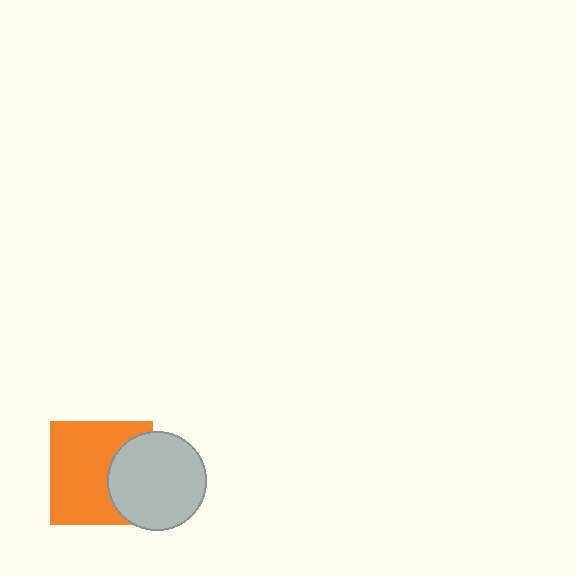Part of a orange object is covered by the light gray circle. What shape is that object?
It is a square.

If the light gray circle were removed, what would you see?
You would see the complete orange square.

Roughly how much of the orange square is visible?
Most of it is visible (roughly 68%).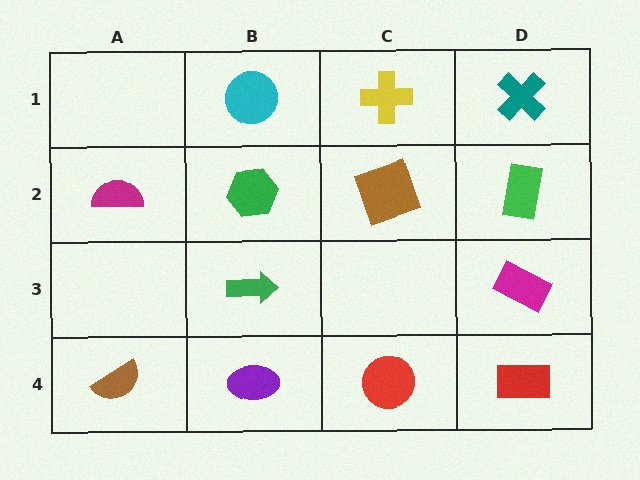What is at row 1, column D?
A teal cross.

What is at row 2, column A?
A magenta semicircle.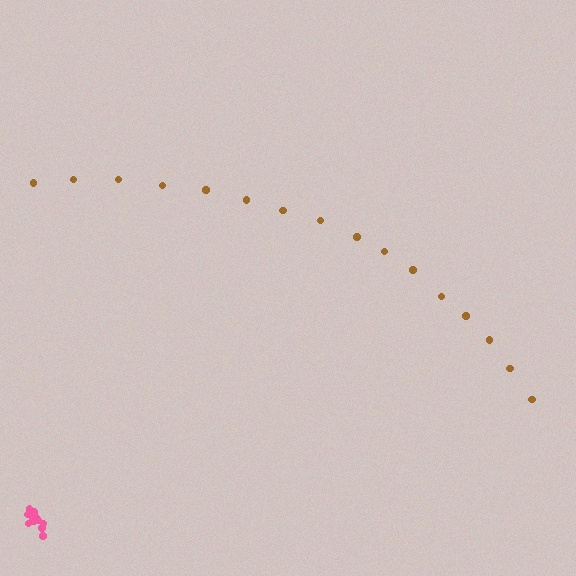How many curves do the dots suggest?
There are 2 distinct paths.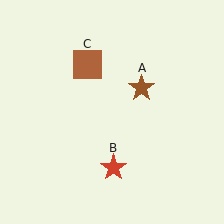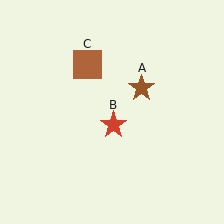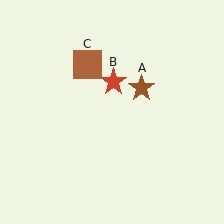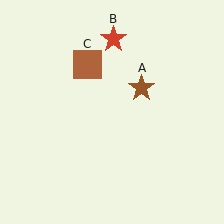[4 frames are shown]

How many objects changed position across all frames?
1 object changed position: red star (object B).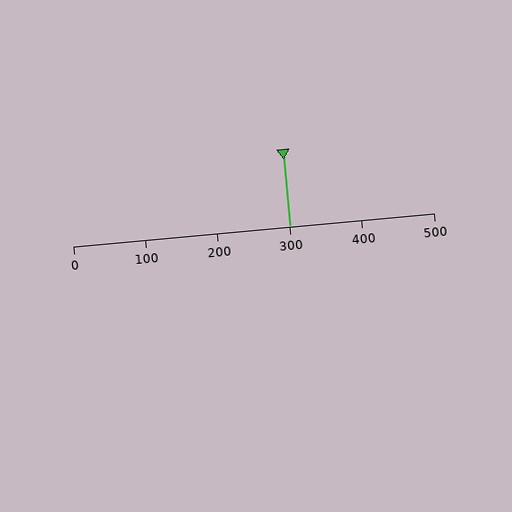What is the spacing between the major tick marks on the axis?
The major ticks are spaced 100 apart.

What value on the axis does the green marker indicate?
The marker indicates approximately 300.